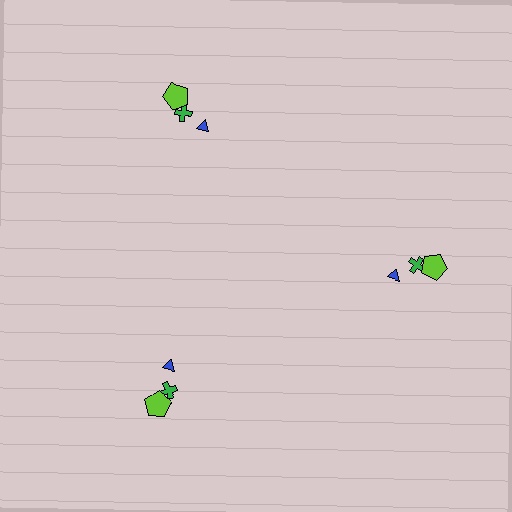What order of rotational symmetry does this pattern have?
This pattern has 3-fold rotational symmetry.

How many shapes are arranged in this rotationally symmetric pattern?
There are 9 shapes, arranged in 3 groups of 3.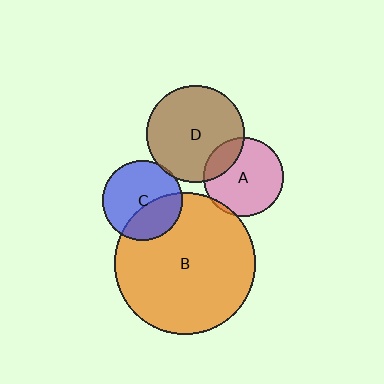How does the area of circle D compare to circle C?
Approximately 1.5 times.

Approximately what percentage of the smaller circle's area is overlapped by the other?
Approximately 35%.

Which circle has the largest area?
Circle B (orange).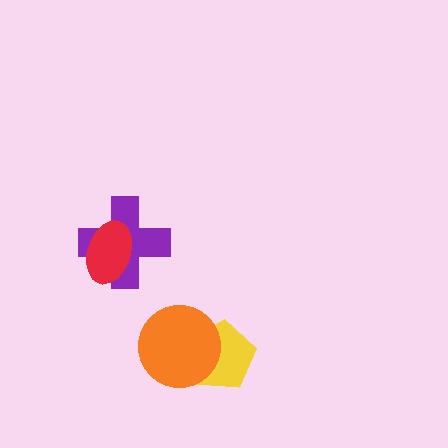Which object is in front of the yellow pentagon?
The orange circle is in front of the yellow pentagon.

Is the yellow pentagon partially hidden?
Yes, it is partially covered by another shape.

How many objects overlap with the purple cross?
1 object overlaps with the purple cross.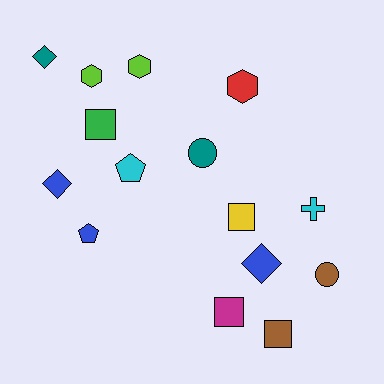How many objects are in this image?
There are 15 objects.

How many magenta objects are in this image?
There is 1 magenta object.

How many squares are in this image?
There are 4 squares.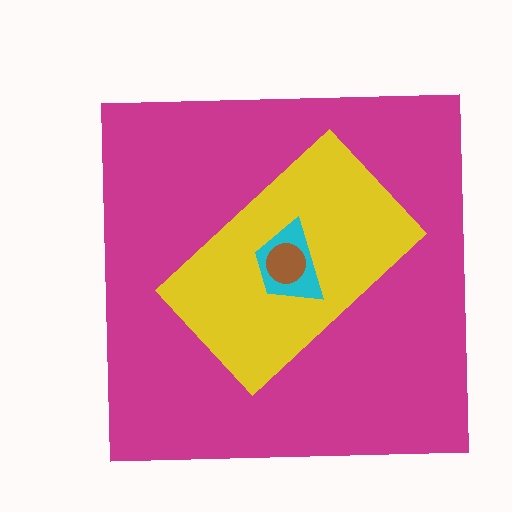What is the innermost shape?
The brown circle.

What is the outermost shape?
The magenta square.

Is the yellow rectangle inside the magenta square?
Yes.